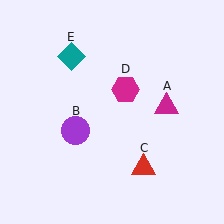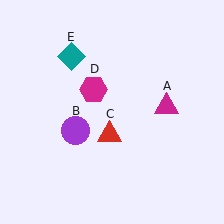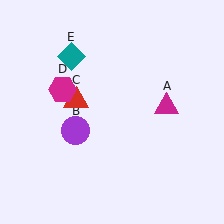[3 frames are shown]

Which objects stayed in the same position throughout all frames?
Magenta triangle (object A) and purple circle (object B) and teal diamond (object E) remained stationary.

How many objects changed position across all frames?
2 objects changed position: red triangle (object C), magenta hexagon (object D).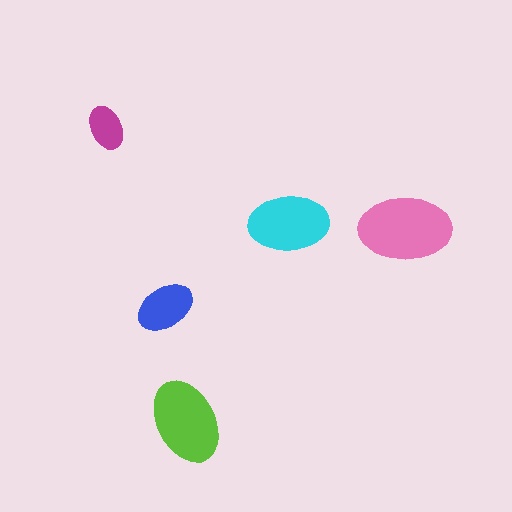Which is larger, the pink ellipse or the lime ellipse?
The pink one.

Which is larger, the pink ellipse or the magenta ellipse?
The pink one.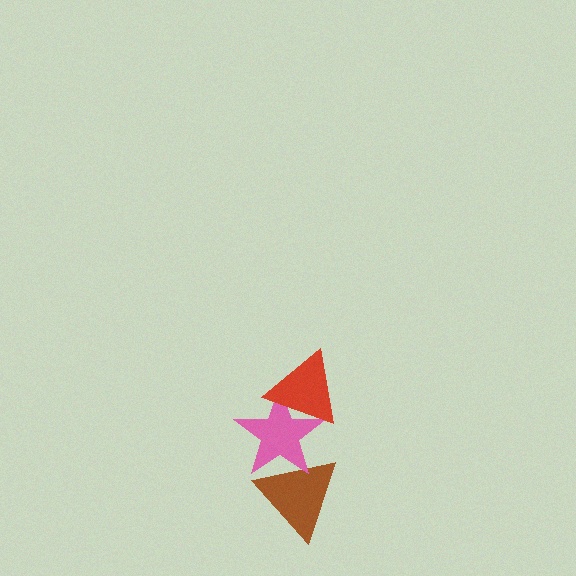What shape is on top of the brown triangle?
The pink star is on top of the brown triangle.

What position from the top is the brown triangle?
The brown triangle is 3rd from the top.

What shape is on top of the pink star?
The red triangle is on top of the pink star.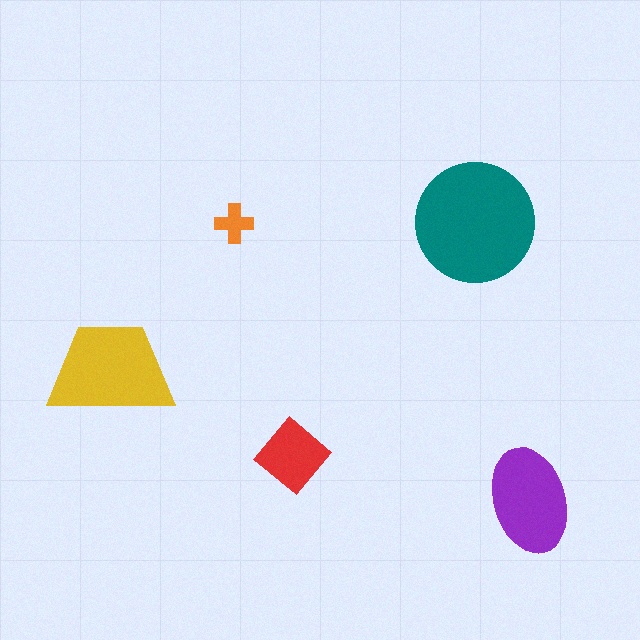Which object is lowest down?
The purple ellipse is bottommost.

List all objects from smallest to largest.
The orange cross, the red diamond, the purple ellipse, the yellow trapezoid, the teal circle.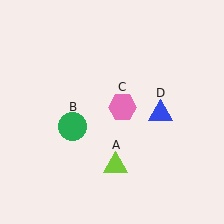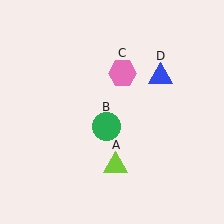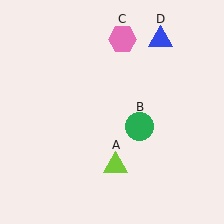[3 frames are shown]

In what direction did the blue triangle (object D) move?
The blue triangle (object D) moved up.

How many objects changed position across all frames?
3 objects changed position: green circle (object B), pink hexagon (object C), blue triangle (object D).